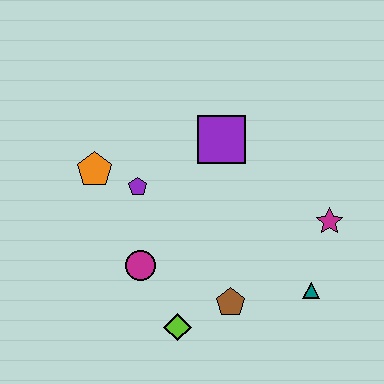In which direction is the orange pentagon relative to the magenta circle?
The orange pentagon is above the magenta circle.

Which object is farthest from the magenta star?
The orange pentagon is farthest from the magenta star.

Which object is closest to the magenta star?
The teal triangle is closest to the magenta star.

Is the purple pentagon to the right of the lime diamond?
No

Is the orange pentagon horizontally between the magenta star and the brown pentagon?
No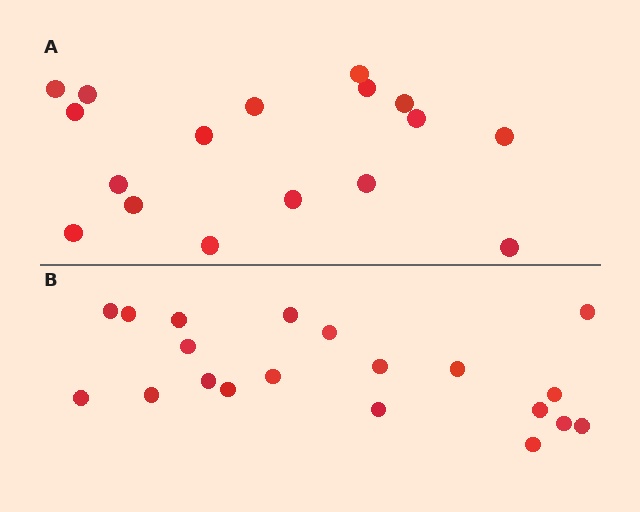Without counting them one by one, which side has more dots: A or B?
Region B (the bottom region) has more dots.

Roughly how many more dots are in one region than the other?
Region B has just a few more — roughly 2 or 3 more dots than region A.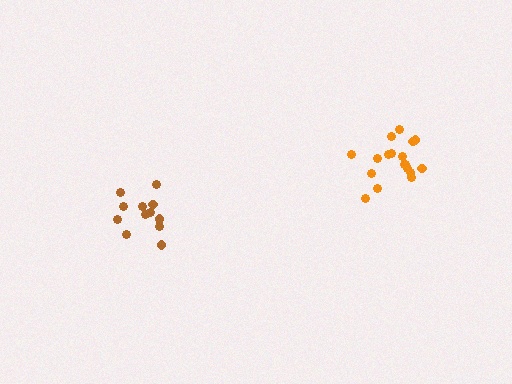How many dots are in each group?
Group 1: 13 dots, Group 2: 18 dots (31 total).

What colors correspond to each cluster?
The clusters are colored: brown, orange.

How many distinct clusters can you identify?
There are 2 distinct clusters.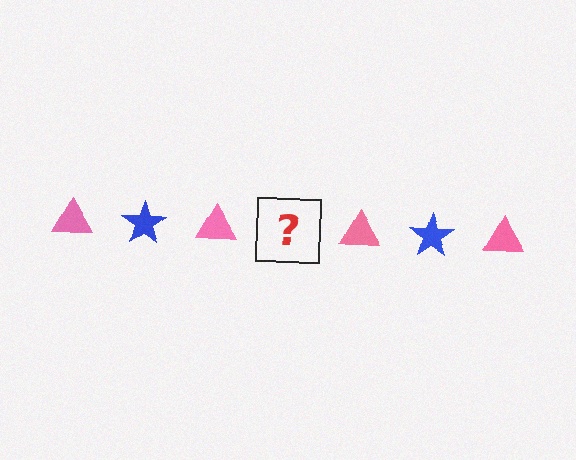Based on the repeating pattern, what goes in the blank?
The blank should be a blue star.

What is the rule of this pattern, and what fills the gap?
The rule is that the pattern alternates between pink triangle and blue star. The gap should be filled with a blue star.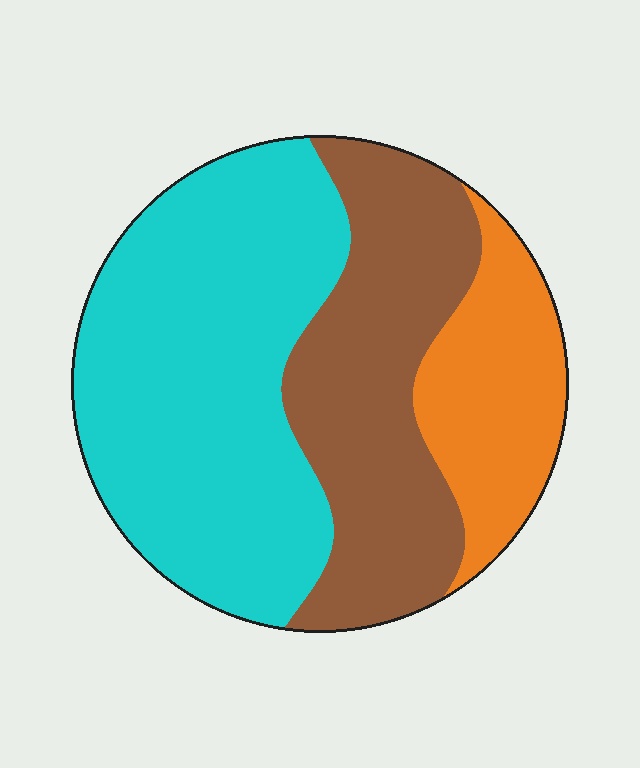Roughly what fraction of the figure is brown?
Brown covers 33% of the figure.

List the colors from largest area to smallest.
From largest to smallest: cyan, brown, orange.